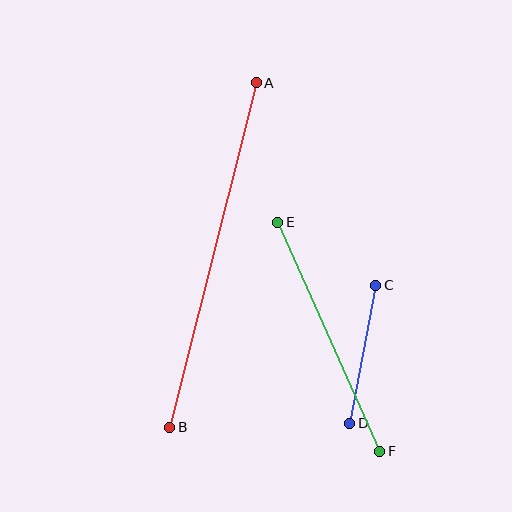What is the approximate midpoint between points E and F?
The midpoint is at approximately (329, 337) pixels.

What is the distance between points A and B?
The distance is approximately 355 pixels.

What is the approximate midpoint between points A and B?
The midpoint is at approximately (213, 255) pixels.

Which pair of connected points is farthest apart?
Points A and B are farthest apart.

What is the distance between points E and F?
The distance is approximately 251 pixels.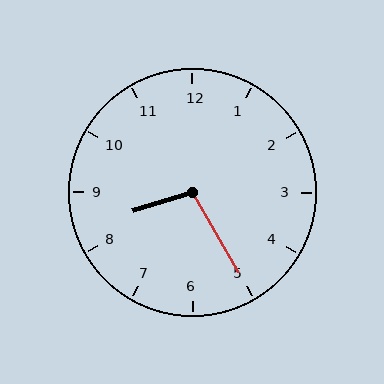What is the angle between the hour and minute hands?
Approximately 102 degrees.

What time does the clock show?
8:25.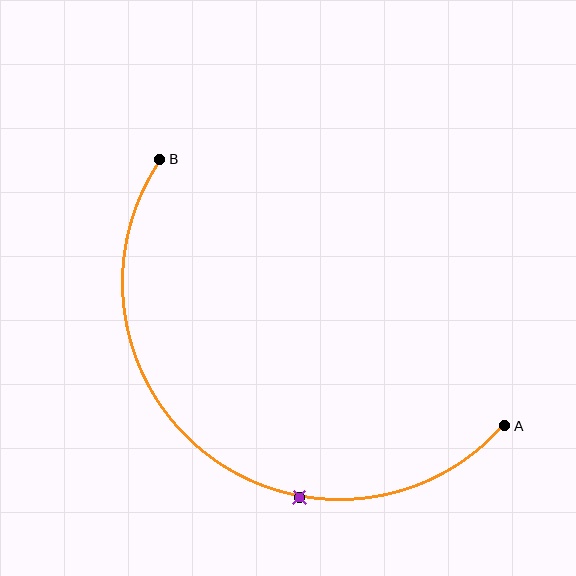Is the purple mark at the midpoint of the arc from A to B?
No. The purple mark lies on the arc but is closer to endpoint A. The arc midpoint would be at the point on the curve equidistant along the arc from both A and B.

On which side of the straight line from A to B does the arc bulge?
The arc bulges below and to the left of the straight line connecting A and B.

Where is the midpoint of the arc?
The arc midpoint is the point on the curve farthest from the straight line joining A and B. It sits below and to the left of that line.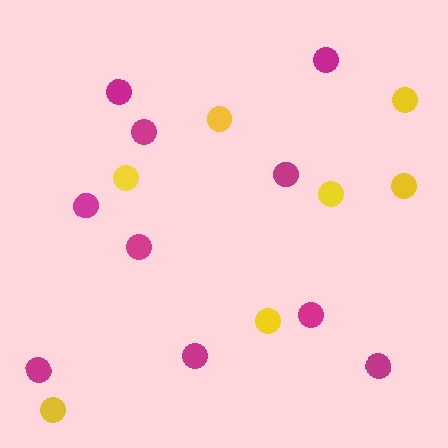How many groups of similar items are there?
There are 2 groups: one group of yellow circles (7) and one group of magenta circles (10).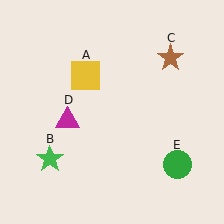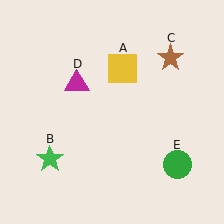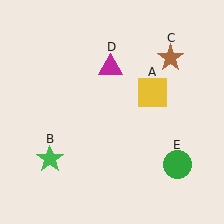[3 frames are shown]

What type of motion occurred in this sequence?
The yellow square (object A), magenta triangle (object D) rotated clockwise around the center of the scene.